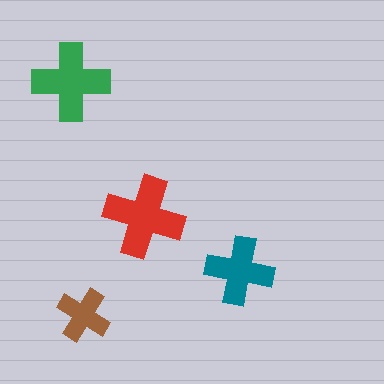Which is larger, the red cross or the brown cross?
The red one.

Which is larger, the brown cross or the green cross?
The green one.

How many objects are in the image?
There are 4 objects in the image.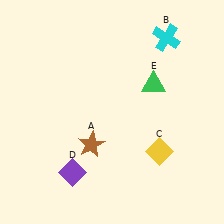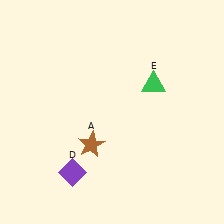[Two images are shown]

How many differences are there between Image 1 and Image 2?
There are 2 differences between the two images.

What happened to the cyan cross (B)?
The cyan cross (B) was removed in Image 2. It was in the top-right area of Image 1.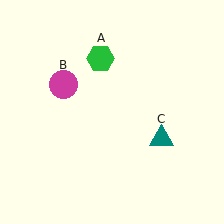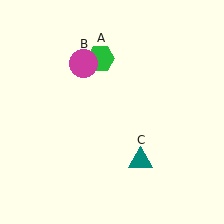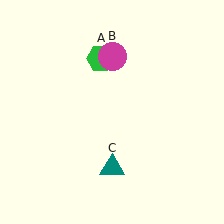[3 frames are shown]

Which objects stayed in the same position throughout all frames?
Green hexagon (object A) remained stationary.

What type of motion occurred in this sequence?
The magenta circle (object B), teal triangle (object C) rotated clockwise around the center of the scene.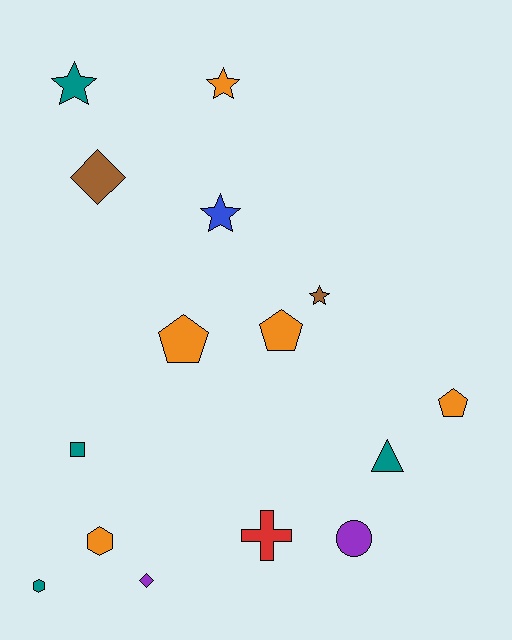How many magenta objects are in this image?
There are no magenta objects.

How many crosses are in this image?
There is 1 cross.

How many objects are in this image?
There are 15 objects.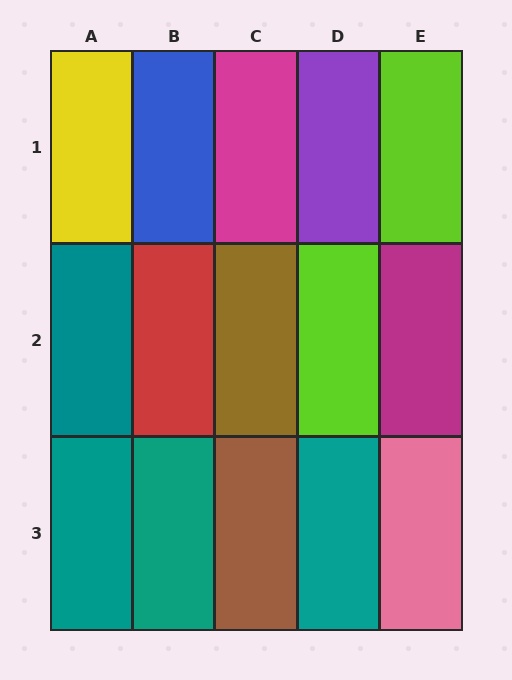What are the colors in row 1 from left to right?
Yellow, blue, magenta, purple, lime.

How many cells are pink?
1 cell is pink.